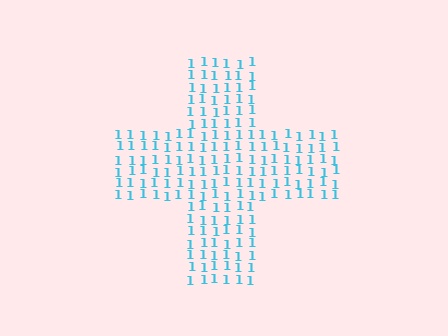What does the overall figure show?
The overall figure shows a cross.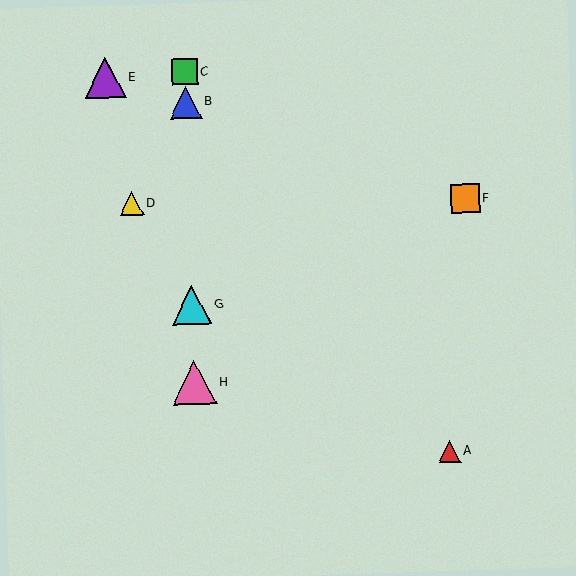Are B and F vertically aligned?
No, B is at x≈185 and F is at x≈465.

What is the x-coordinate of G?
Object G is at x≈192.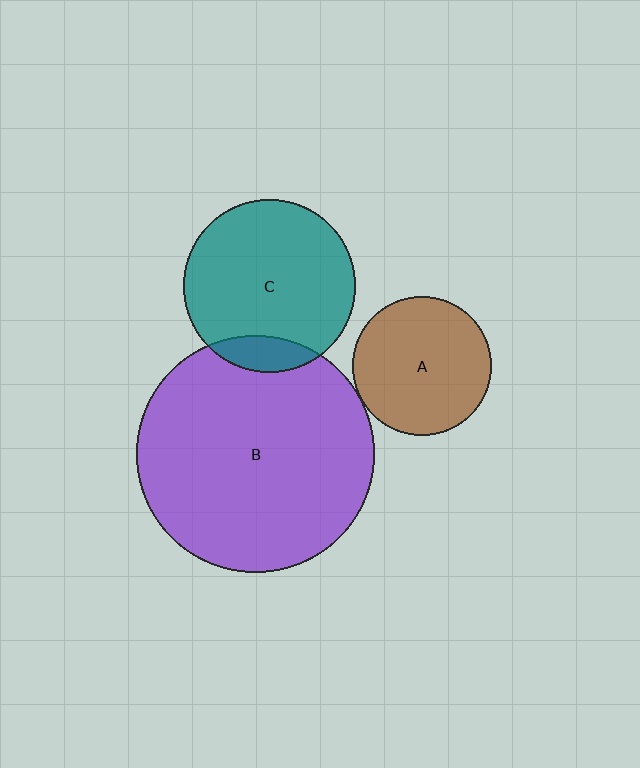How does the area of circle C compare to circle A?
Approximately 1.5 times.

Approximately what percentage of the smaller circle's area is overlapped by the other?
Approximately 10%.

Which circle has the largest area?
Circle B (purple).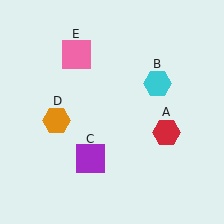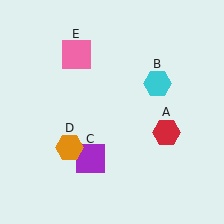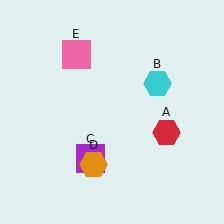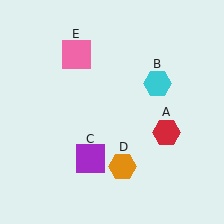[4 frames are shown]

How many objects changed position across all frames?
1 object changed position: orange hexagon (object D).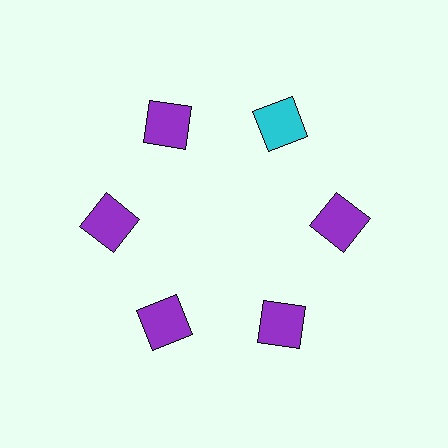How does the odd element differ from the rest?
It has a different color: cyan instead of purple.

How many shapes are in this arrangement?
There are 6 shapes arranged in a ring pattern.